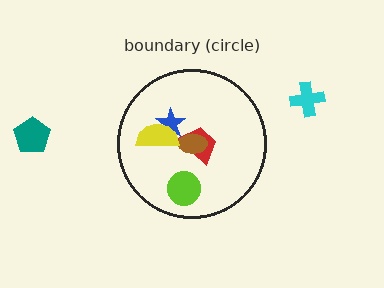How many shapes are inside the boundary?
5 inside, 2 outside.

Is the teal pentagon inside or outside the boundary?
Outside.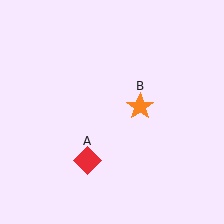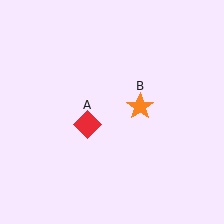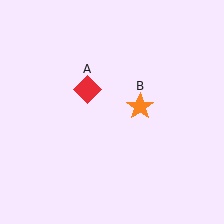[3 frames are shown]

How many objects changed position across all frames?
1 object changed position: red diamond (object A).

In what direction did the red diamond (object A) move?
The red diamond (object A) moved up.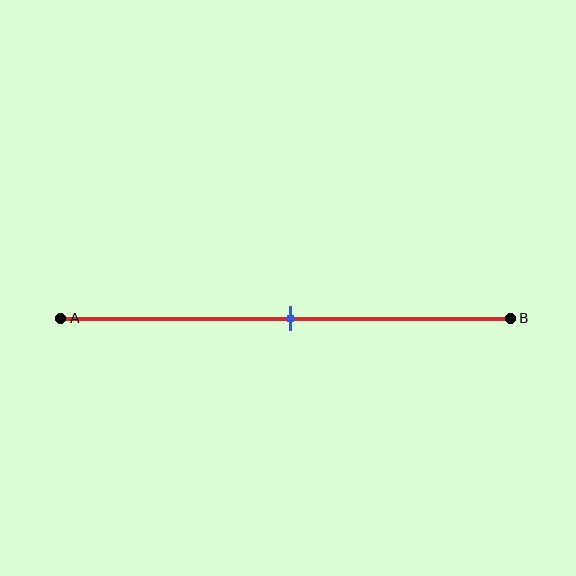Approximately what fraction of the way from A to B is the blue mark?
The blue mark is approximately 50% of the way from A to B.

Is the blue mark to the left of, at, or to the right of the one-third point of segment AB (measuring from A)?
The blue mark is to the right of the one-third point of segment AB.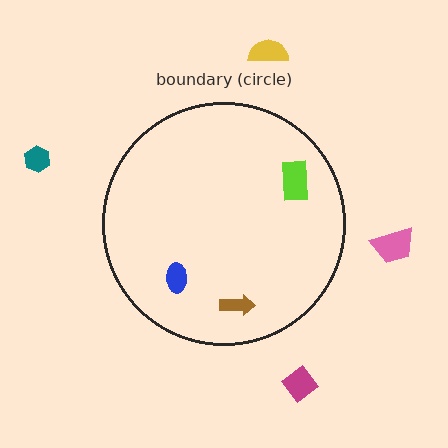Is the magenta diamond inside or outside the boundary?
Outside.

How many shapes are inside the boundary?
3 inside, 4 outside.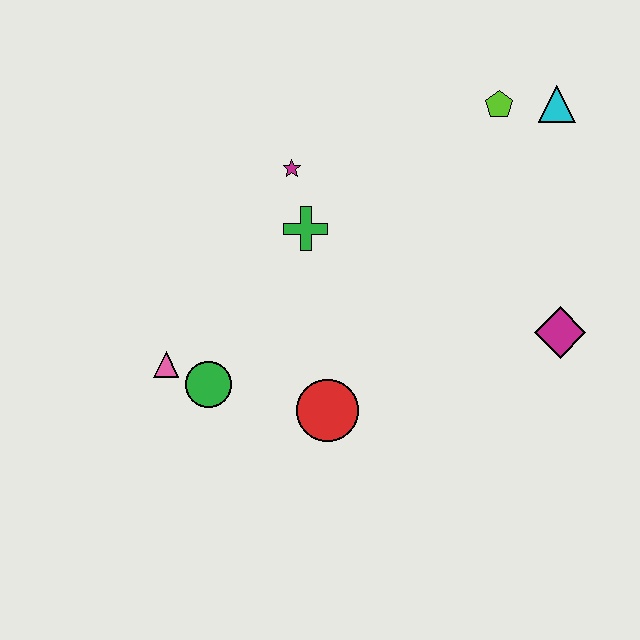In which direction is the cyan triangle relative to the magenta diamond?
The cyan triangle is above the magenta diamond.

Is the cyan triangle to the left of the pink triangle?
No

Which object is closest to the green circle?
The pink triangle is closest to the green circle.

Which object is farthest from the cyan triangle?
The pink triangle is farthest from the cyan triangle.